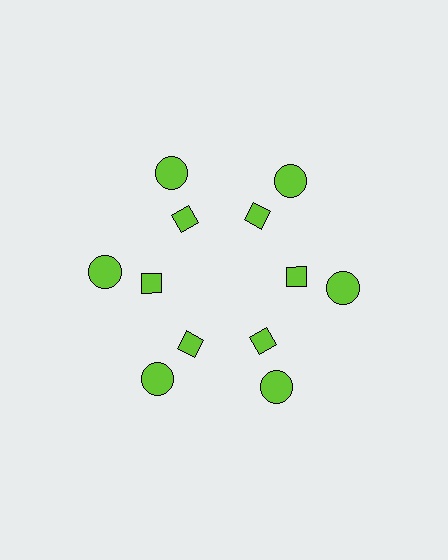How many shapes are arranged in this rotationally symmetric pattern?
There are 12 shapes, arranged in 6 groups of 2.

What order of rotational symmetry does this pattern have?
This pattern has 6-fold rotational symmetry.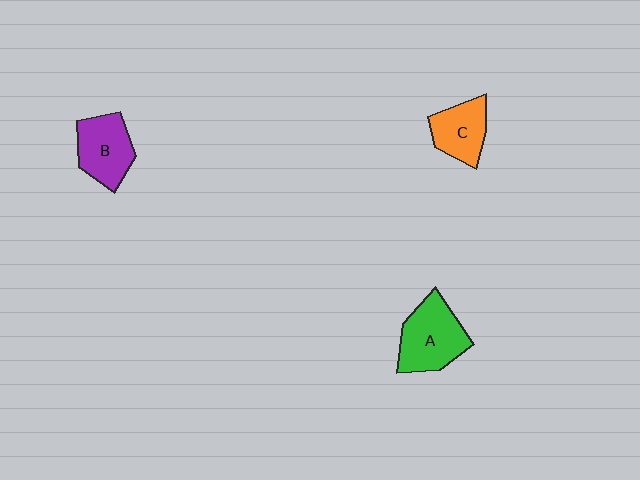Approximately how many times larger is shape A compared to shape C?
Approximately 1.4 times.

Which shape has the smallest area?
Shape C (orange).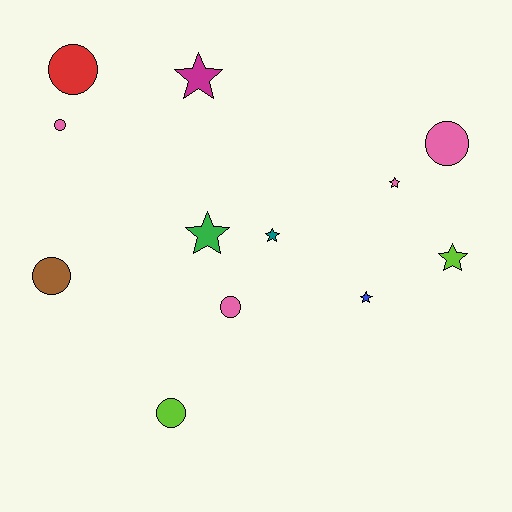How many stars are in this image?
There are 6 stars.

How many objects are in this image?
There are 12 objects.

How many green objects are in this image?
There is 1 green object.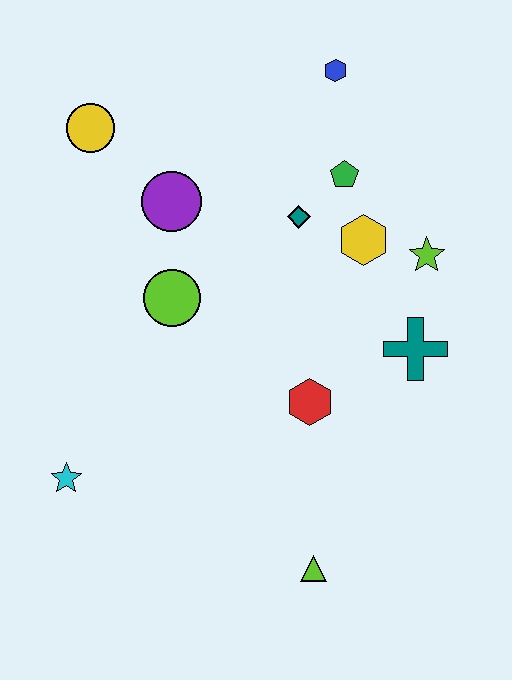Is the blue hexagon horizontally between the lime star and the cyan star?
Yes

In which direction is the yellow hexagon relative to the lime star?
The yellow hexagon is to the left of the lime star.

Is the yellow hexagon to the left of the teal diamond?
No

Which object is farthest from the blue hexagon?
The lime triangle is farthest from the blue hexagon.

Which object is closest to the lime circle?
The purple circle is closest to the lime circle.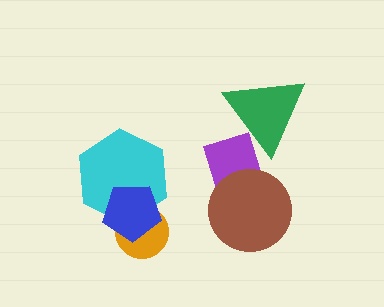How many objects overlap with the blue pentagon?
2 objects overlap with the blue pentagon.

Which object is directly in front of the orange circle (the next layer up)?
The cyan hexagon is directly in front of the orange circle.